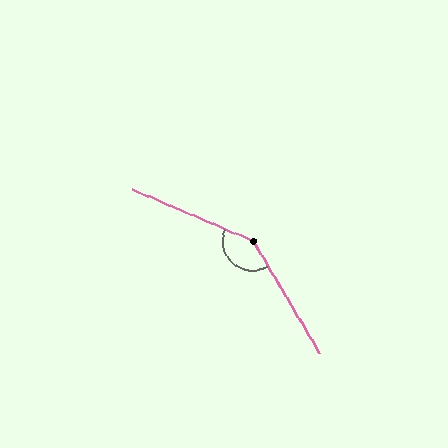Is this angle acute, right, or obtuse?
It is obtuse.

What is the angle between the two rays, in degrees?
Approximately 144 degrees.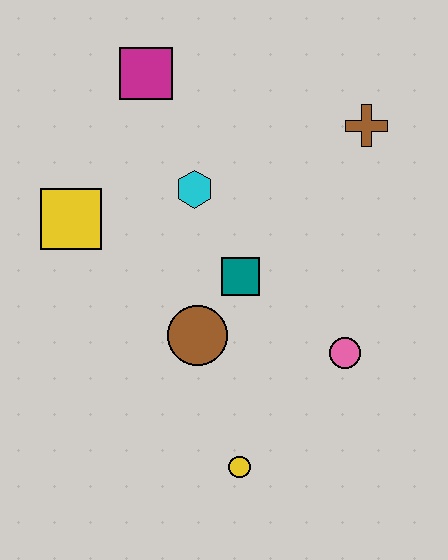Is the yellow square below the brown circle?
No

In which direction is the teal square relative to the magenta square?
The teal square is below the magenta square.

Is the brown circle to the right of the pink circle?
No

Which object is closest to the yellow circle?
The brown circle is closest to the yellow circle.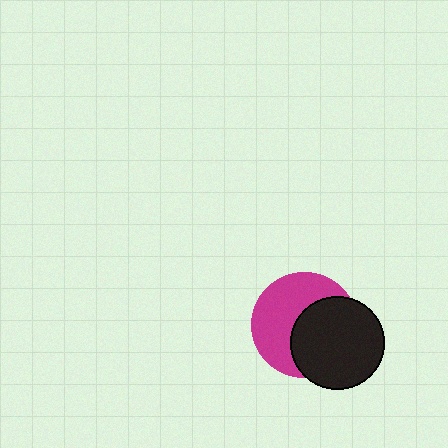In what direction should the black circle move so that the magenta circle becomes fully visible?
The black circle should move toward the lower-right. That is the shortest direction to clear the overlap and leave the magenta circle fully visible.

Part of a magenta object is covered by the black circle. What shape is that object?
It is a circle.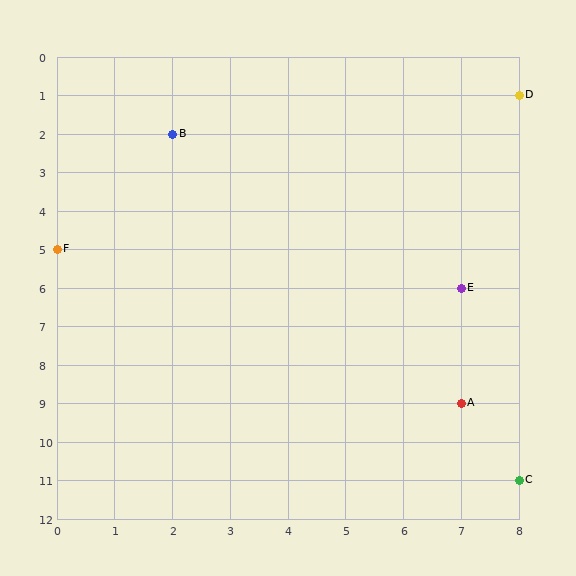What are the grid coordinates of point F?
Point F is at grid coordinates (0, 5).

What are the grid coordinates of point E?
Point E is at grid coordinates (7, 6).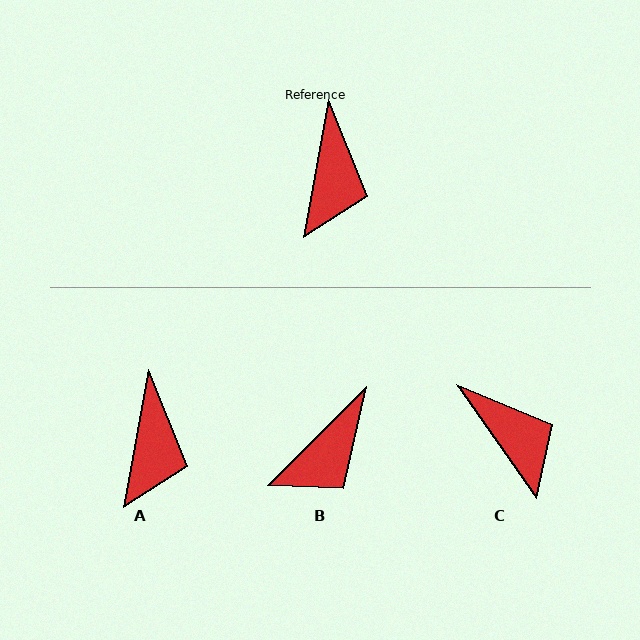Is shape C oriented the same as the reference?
No, it is off by about 45 degrees.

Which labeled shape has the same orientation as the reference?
A.